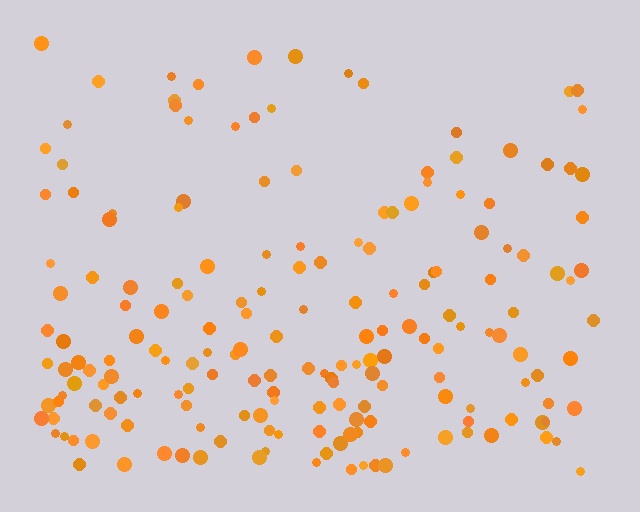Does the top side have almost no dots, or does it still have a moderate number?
Still a moderate number, just noticeably fewer than the bottom.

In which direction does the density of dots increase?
From top to bottom, with the bottom side densest.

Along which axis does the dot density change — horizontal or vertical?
Vertical.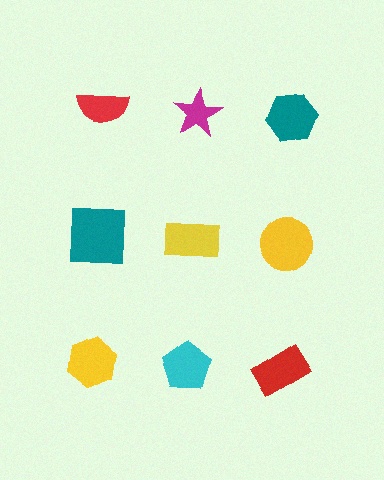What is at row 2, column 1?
A teal square.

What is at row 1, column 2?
A magenta star.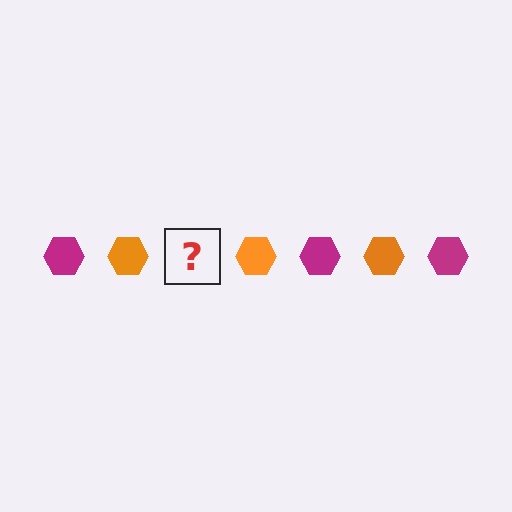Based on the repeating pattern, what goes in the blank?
The blank should be a magenta hexagon.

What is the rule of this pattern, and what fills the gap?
The rule is that the pattern cycles through magenta, orange hexagons. The gap should be filled with a magenta hexagon.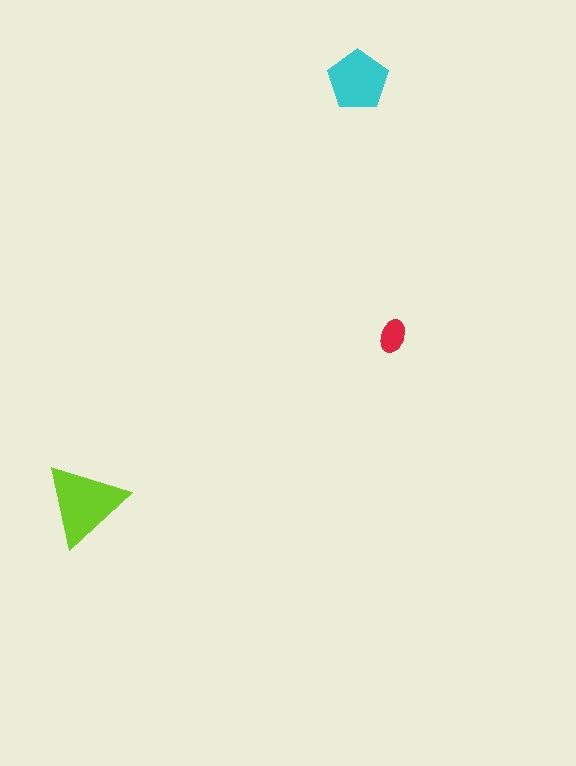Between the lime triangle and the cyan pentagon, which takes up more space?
The lime triangle.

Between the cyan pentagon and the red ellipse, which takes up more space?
The cyan pentagon.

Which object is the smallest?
The red ellipse.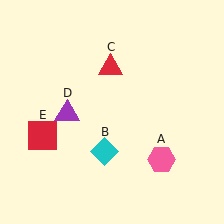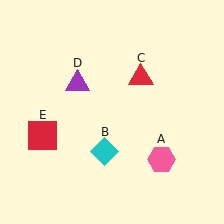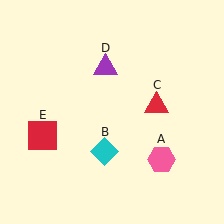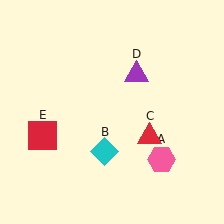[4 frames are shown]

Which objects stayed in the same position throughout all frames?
Pink hexagon (object A) and cyan diamond (object B) and red square (object E) remained stationary.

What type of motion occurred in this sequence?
The red triangle (object C), purple triangle (object D) rotated clockwise around the center of the scene.